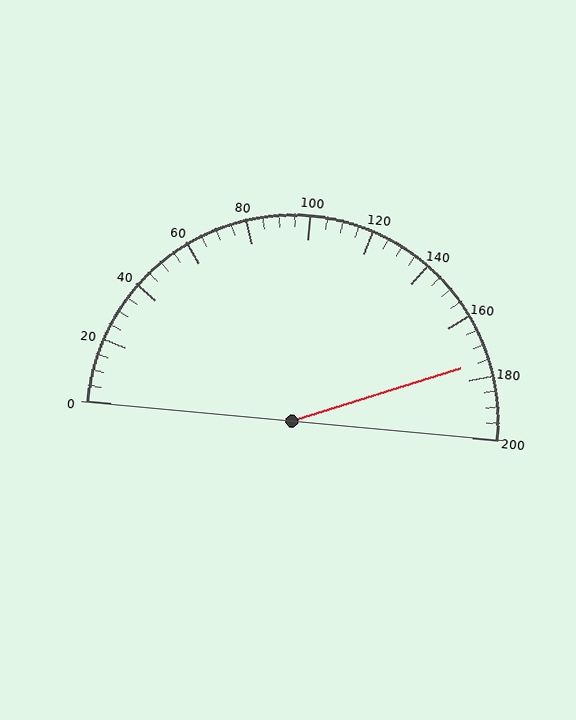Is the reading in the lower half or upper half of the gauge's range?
The reading is in the upper half of the range (0 to 200).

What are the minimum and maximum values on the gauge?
The gauge ranges from 0 to 200.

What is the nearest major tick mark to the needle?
The nearest major tick mark is 180.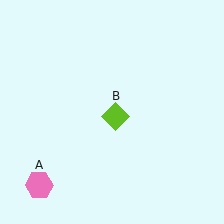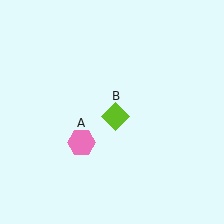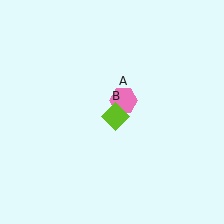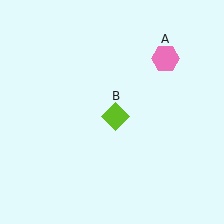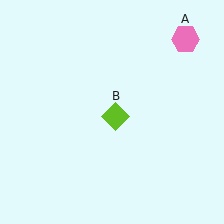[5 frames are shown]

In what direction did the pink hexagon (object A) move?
The pink hexagon (object A) moved up and to the right.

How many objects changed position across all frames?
1 object changed position: pink hexagon (object A).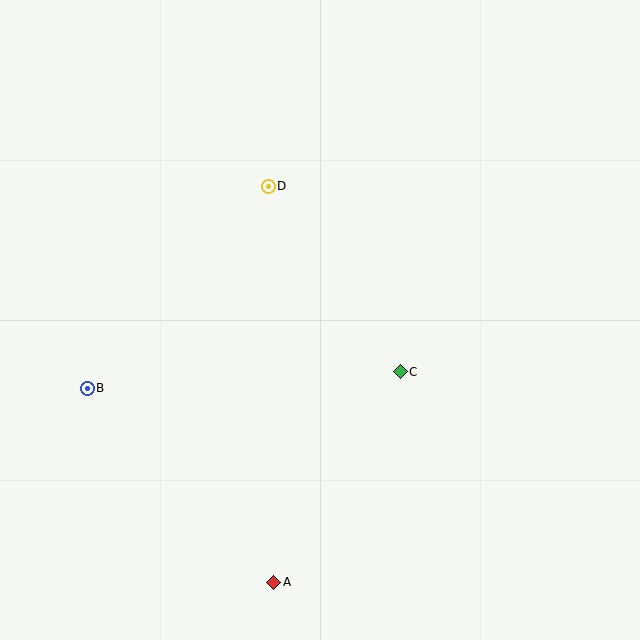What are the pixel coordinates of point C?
Point C is at (400, 372).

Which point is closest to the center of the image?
Point C at (400, 372) is closest to the center.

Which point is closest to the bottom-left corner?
Point B is closest to the bottom-left corner.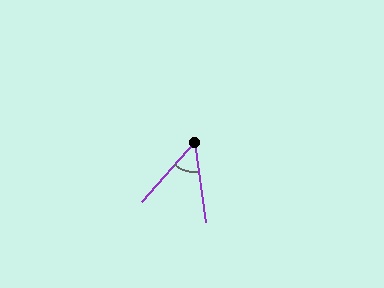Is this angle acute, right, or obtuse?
It is acute.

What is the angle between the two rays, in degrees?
Approximately 49 degrees.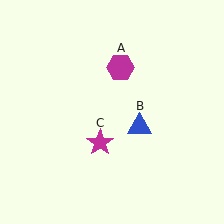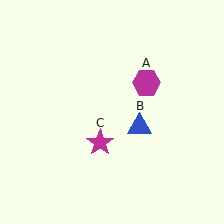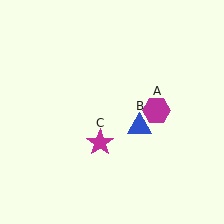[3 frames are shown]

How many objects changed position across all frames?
1 object changed position: magenta hexagon (object A).